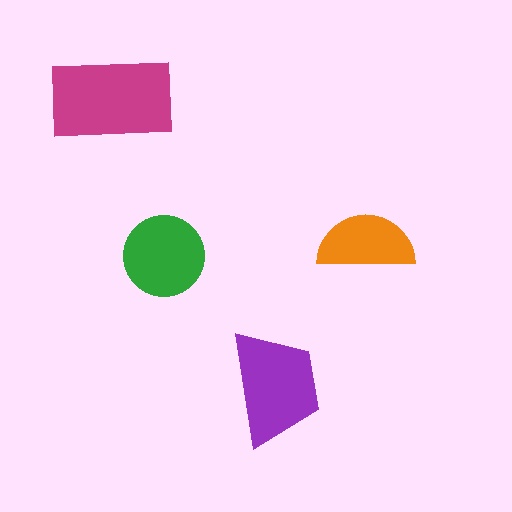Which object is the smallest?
The orange semicircle.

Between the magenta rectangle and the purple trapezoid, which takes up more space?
The magenta rectangle.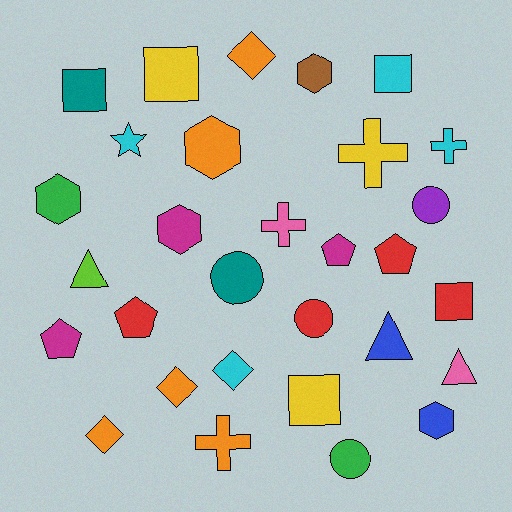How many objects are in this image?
There are 30 objects.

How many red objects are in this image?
There are 4 red objects.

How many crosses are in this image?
There are 4 crosses.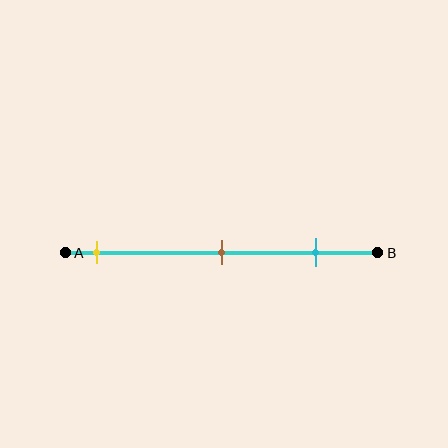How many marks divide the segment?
There are 3 marks dividing the segment.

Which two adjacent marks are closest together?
The brown and cyan marks are the closest adjacent pair.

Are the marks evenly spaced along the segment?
Yes, the marks are approximately evenly spaced.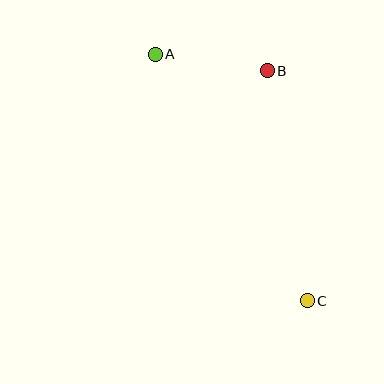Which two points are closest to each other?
Points A and B are closest to each other.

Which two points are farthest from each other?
Points A and C are farthest from each other.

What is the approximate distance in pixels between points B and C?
The distance between B and C is approximately 233 pixels.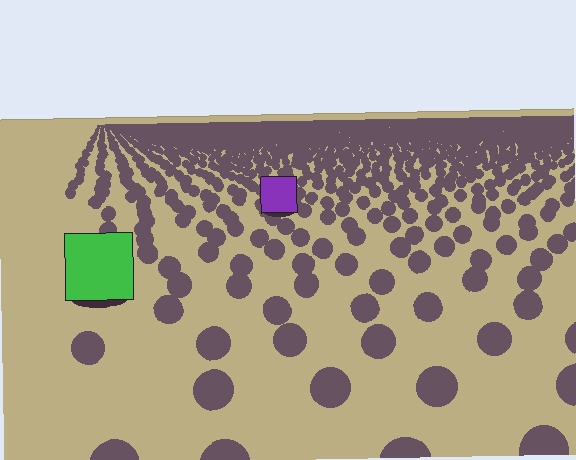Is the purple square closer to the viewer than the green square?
No. The green square is closer — you can tell from the texture gradient: the ground texture is coarser near it.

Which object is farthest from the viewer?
The purple square is farthest from the viewer. It appears smaller and the ground texture around it is denser.